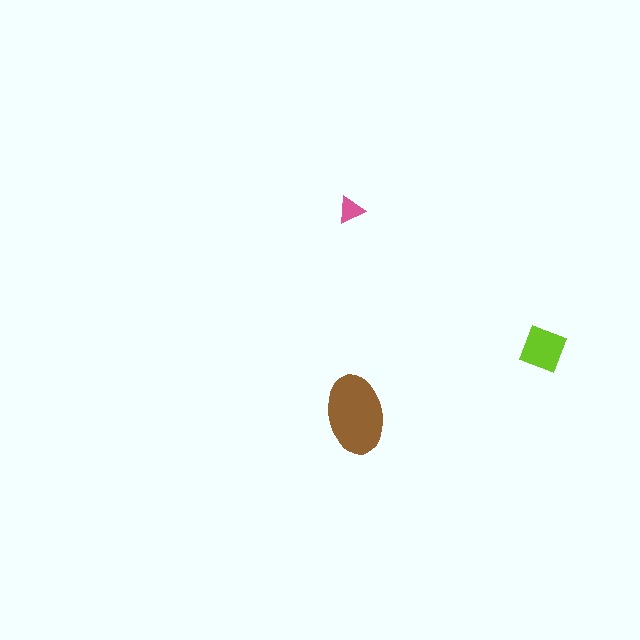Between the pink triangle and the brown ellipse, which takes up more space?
The brown ellipse.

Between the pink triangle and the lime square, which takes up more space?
The lime square.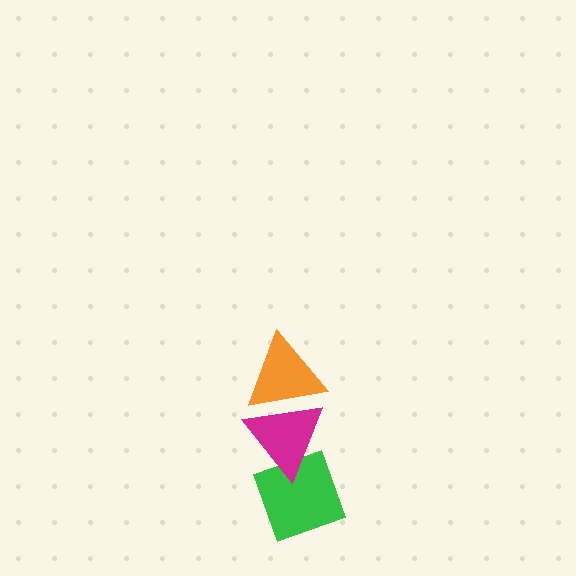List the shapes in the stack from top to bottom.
From top to bottom: the orange triangle, the magenta triangle, the green diamond.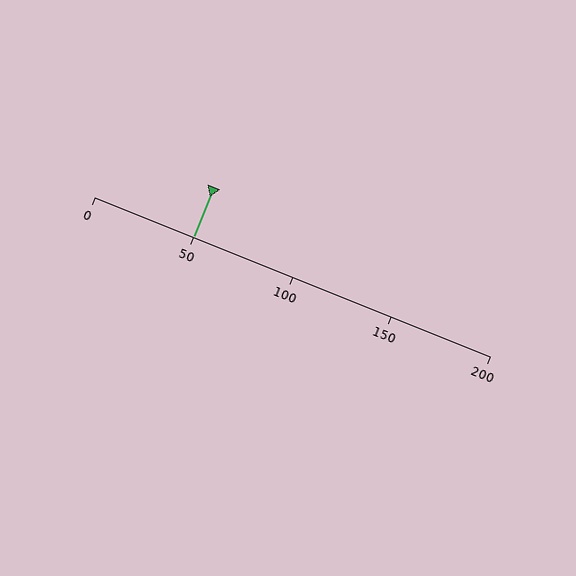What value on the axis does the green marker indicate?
The marker indicates approximately 50.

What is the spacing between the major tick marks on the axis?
The major ticks are spaced 50 apart.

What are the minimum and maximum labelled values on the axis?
The axis runs from 0 to 200.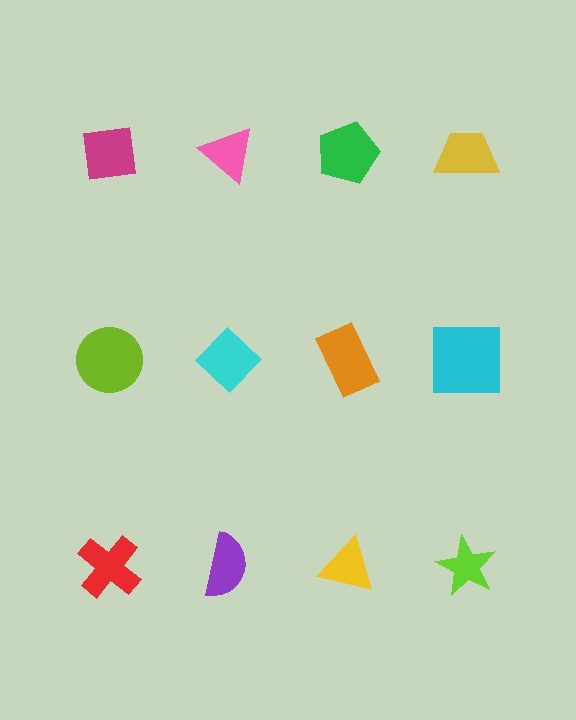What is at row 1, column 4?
A yellow trapezoid.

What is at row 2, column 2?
A cyan diamond.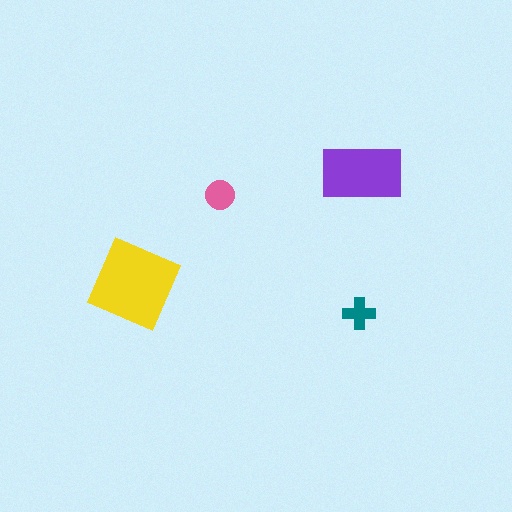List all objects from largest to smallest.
The yellow diamond, the purple rectangle, the pink circle, the teal cross.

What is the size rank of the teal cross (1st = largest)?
4th.